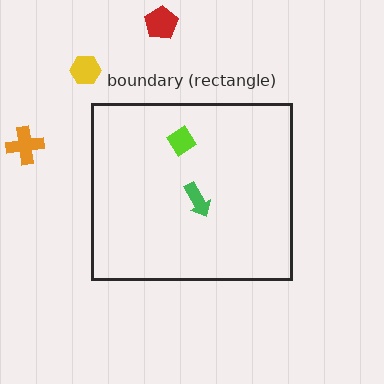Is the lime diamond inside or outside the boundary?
Inside.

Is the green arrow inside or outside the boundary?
Inside.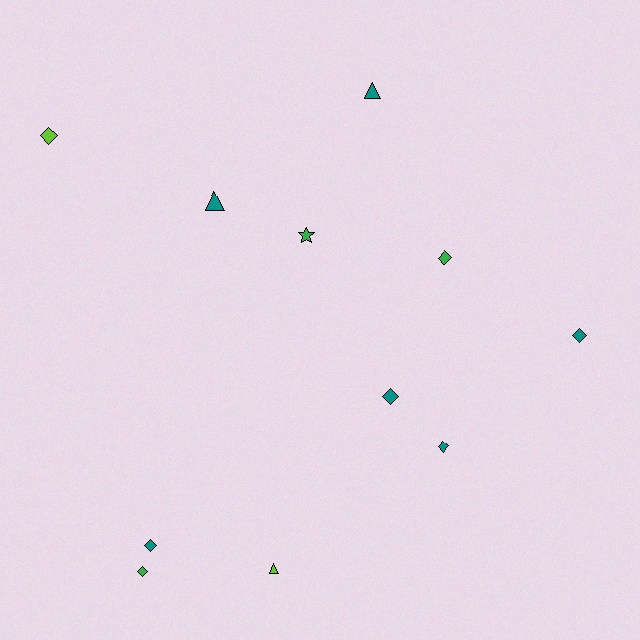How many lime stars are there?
There are no lime stars.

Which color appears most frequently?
Teal, with 6 objects.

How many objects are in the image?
There are 11 objects.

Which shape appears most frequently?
Diamond, with 7 objects.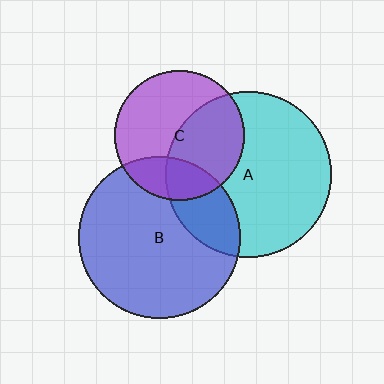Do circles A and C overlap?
Yes.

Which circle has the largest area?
Circle A (cyan).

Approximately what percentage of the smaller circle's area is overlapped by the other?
Approximately 45%.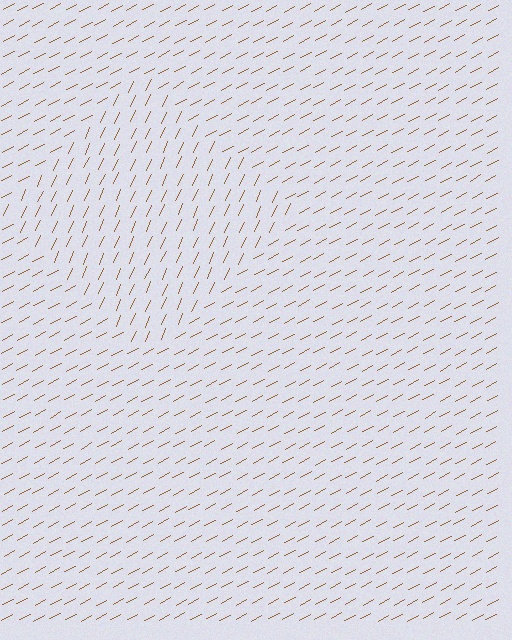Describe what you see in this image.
The image is filled with small brown line segments. A diamond region in the image has lines oriented differently from the surrounding lines, creating a visible texture boundary.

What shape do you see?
I see a diamond.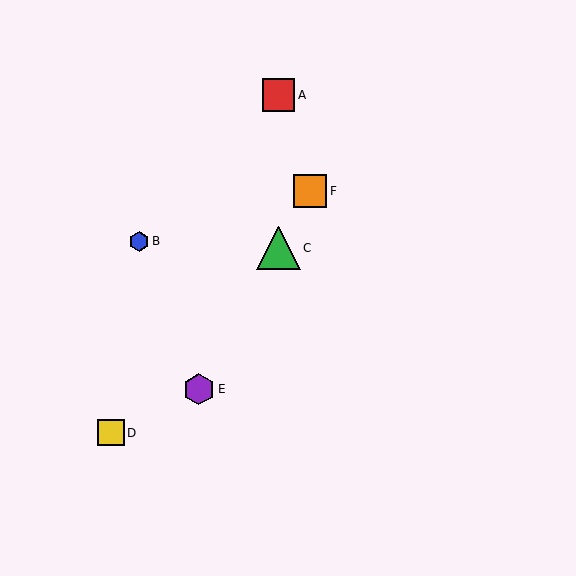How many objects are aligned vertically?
2 objects (A, C) are aligned vertically.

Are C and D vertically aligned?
No, C is at x≈278 and D is at x≈111.